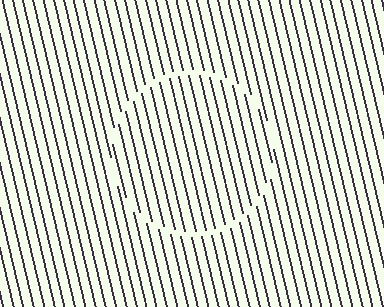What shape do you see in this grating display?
An illusory circle. The interior of the shape contains the same grating, shifted by half a period — the contour is defined by the phase discontinuity where line-ends from the inner and outer gratings abut.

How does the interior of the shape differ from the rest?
The interior of the shape contains the same grating, shifted by half a period — the contour is defined by the phase discontinuity where line-ends from the inner and outer gratings abut.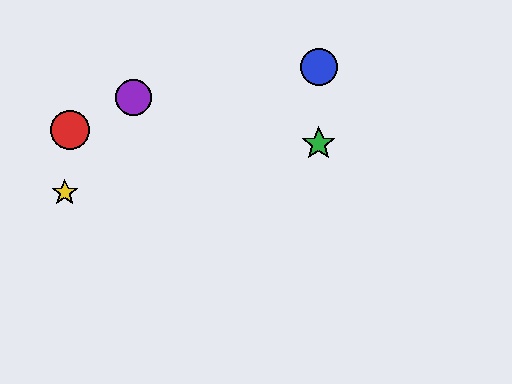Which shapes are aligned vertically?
The blue circle, the green star are aligned vertically.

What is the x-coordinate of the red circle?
The red circle is at x≈70.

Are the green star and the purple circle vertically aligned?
No, the green star is at x≈319 and the purple circle is at x≈133.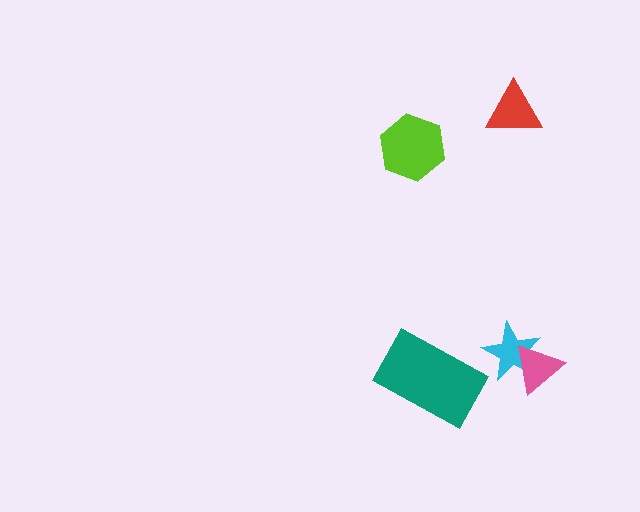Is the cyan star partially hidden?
Yes, it is partially covered by another shape.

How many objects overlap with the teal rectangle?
0 objects overlap with the teal rectangle.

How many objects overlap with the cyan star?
1 object overlaps with the cyan star.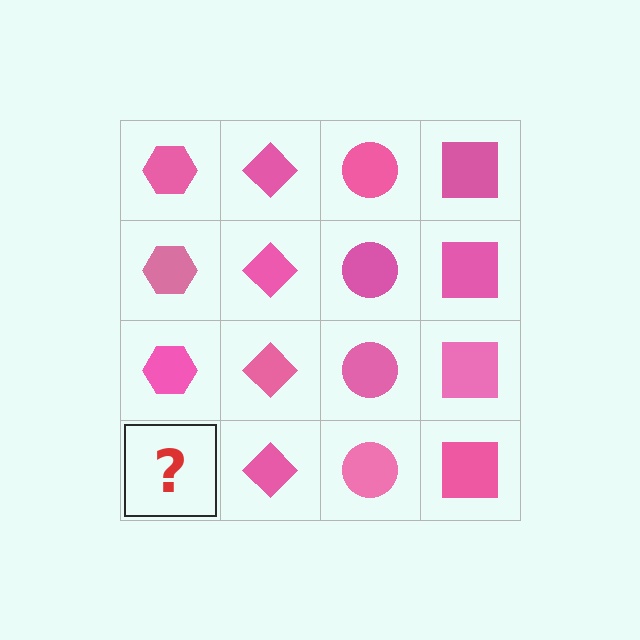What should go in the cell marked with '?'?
The missing cell should contain a pink hexagon.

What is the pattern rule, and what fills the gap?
The rule is that each column has a consistent shape. The gap should be filled with a pink hexagon.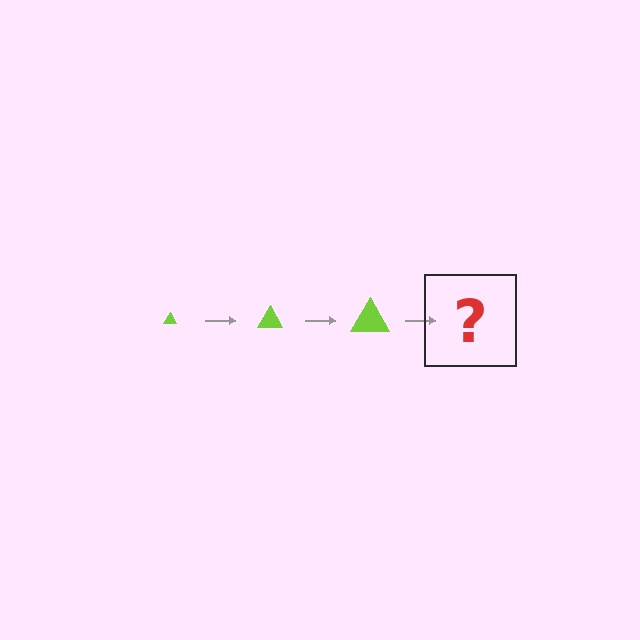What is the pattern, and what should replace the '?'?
The pattern is that the triangle gets progressively larger each step. The '?' should be a lime triangle, larger than the previous one.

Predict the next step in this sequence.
The next step is a lime triangle, larger than the previous one.